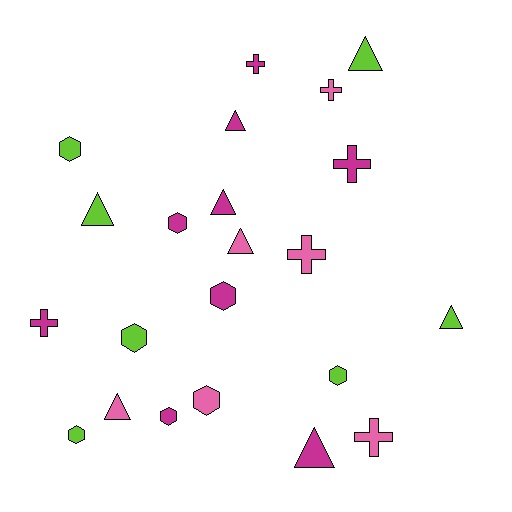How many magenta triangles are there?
There are 3 magenta triangles.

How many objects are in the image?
There are 22 objects.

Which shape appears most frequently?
Triangle, with 8 objects.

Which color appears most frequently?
Magenta, with 9 objects.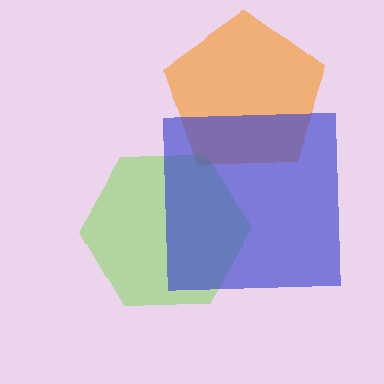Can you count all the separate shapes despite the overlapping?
Yes, there are 3 separate shapes.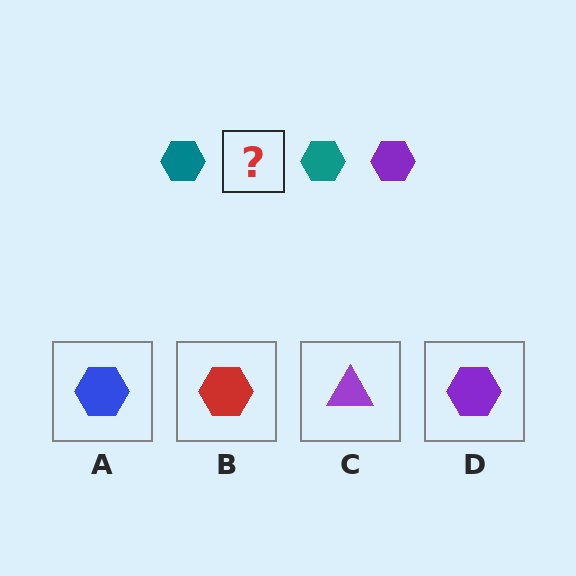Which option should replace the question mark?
Option D.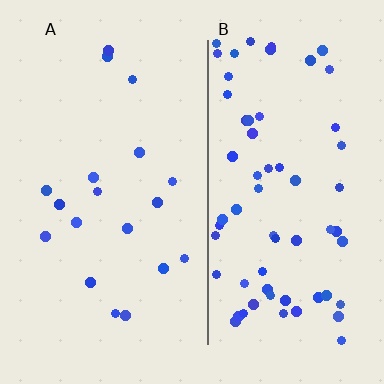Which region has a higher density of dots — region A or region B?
B (the right).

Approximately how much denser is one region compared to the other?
Approximately 3.5× — region B over region A.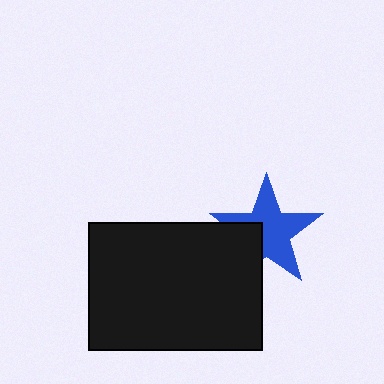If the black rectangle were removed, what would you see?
You would see the complete blue star.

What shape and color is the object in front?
The object in front is a black rectangle.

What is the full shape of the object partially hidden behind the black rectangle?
The partially hidden object is a blue star.